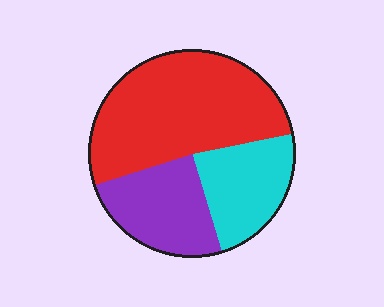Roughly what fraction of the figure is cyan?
Cyan takes up between a sixth and a third of the figure.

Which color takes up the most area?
Red, at roughly 50%.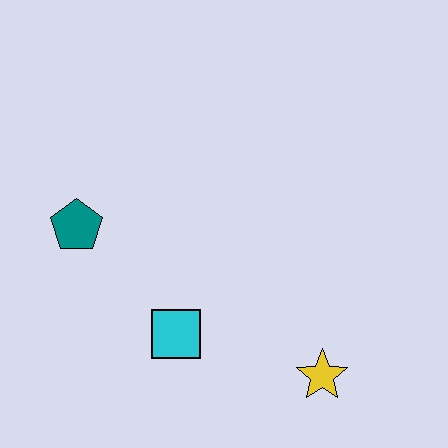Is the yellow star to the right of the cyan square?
Yes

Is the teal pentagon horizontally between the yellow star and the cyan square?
No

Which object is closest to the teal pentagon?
The cyan square is closest to the teal pentagon.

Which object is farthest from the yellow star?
The teal pentagon is farthest from the yellow star.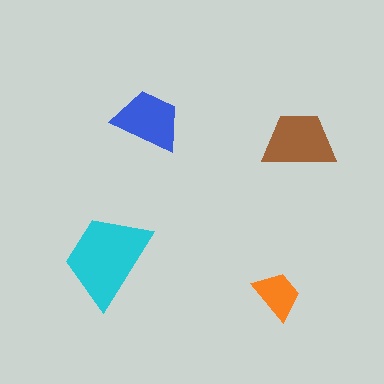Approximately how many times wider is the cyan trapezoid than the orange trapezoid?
About 2 times wider.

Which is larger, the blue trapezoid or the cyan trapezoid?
The cyan one.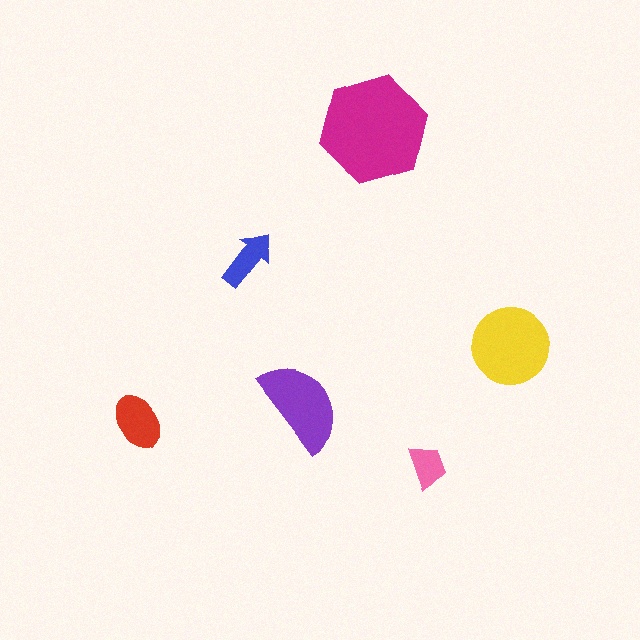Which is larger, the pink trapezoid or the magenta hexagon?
The magenta hexagon.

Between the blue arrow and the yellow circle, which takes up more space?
The yellow circle.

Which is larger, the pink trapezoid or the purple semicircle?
The purple semicircle.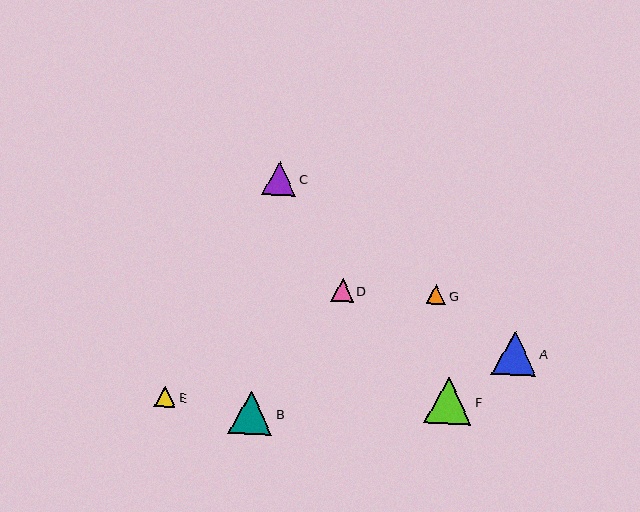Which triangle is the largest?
Triangle F is the largest with a size of approximately 47 pixels.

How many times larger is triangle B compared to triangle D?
Triangle B is approximately 2.0 times the size of triangle D.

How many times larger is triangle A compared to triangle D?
Triangle A is approximately 2.0 times the size of triangle D.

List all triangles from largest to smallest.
From largest to smallest: F, A, B, C, D, E, G.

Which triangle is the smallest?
Triangle G is the smallest with a size of approximately 19 pixels.